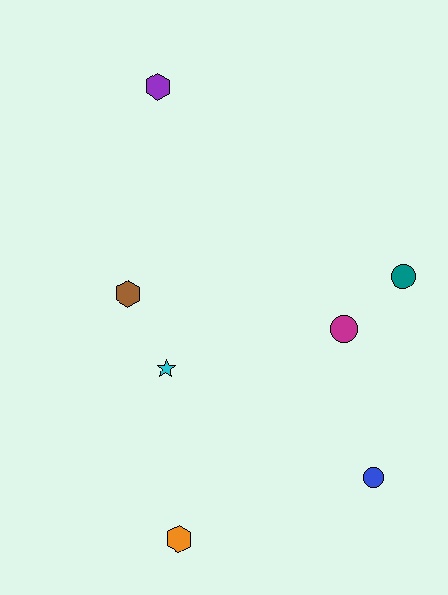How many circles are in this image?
There are 3 circles.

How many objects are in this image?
There are 7 objects.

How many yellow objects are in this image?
There are no yellow objects.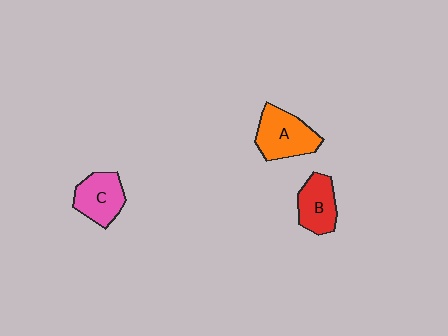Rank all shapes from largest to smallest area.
From largest to smallest: A (orange), C (pink), B (red).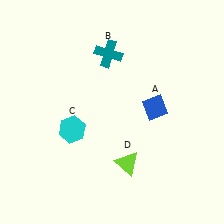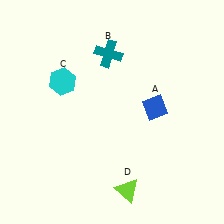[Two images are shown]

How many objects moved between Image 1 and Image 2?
2 objects moved between the two images.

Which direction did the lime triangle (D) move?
The lime triangle (D) moved down.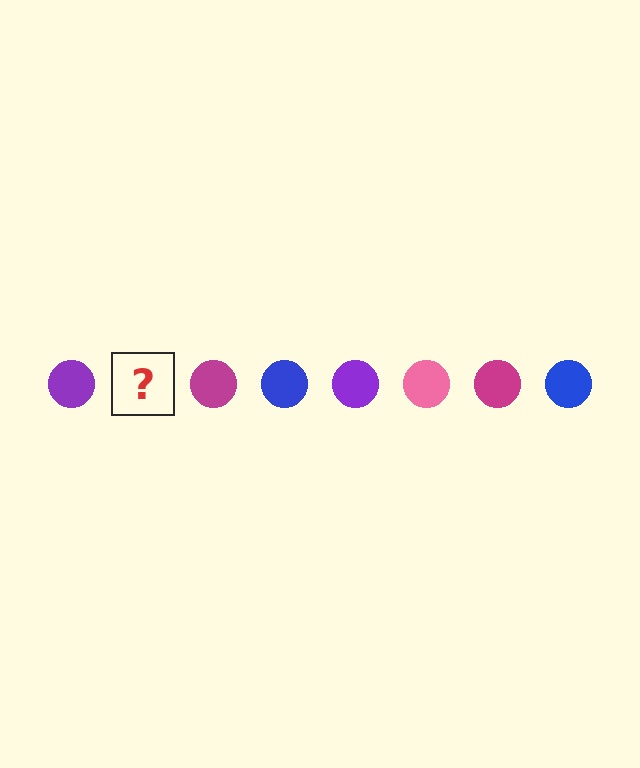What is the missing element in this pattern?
The missing element is a pink circle.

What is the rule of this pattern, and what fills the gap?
The rule is that the pattern cycles through purple, pink, magenta, blue circles. The gap should be filled with a pink circle.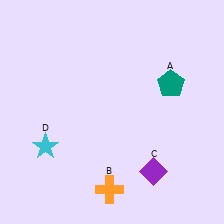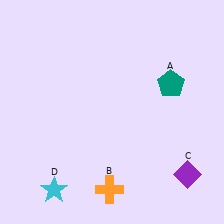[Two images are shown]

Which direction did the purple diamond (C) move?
The purple diamond (C) moved right.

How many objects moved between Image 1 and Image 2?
2 objects moved between the two images.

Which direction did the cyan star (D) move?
The cyan star (D) moved down.